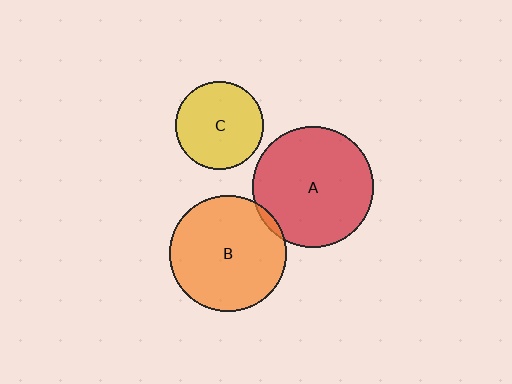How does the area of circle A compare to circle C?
Approximately 1.9 times.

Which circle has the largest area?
Circle A (red).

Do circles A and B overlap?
Yes.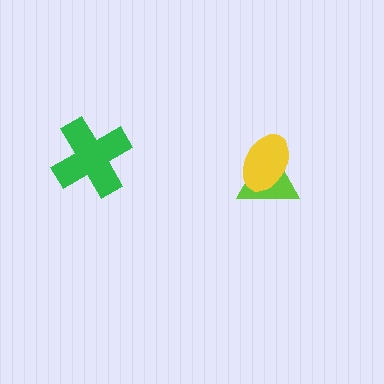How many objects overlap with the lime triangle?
1 object overlaps with the lime triangle.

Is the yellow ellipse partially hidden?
No, no other shape covers it.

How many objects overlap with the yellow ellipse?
1 object overlaps with the yellow ellipse.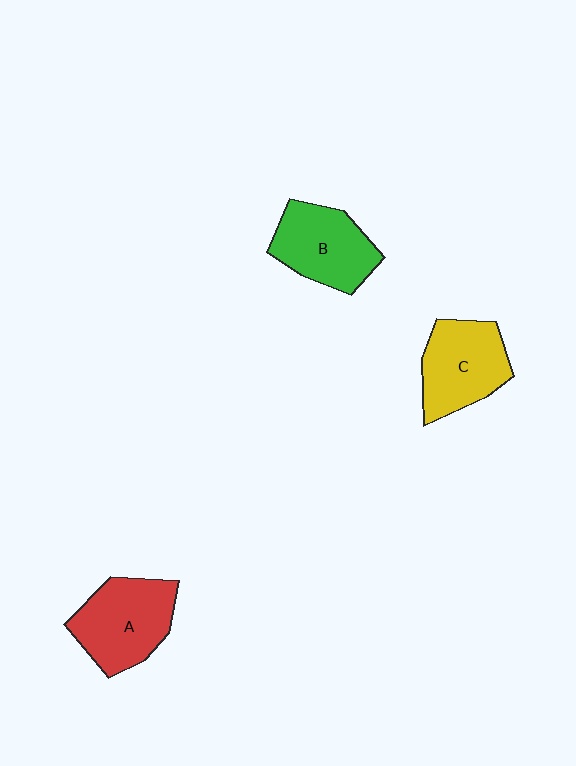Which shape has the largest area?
Shape A (red).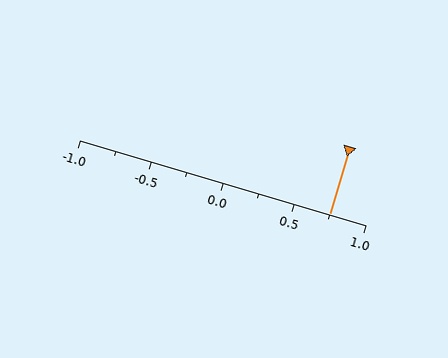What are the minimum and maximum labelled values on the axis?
The axis runs from -1.0 to 1.0.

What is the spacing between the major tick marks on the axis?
The major ticks are spaced 0.5 apart.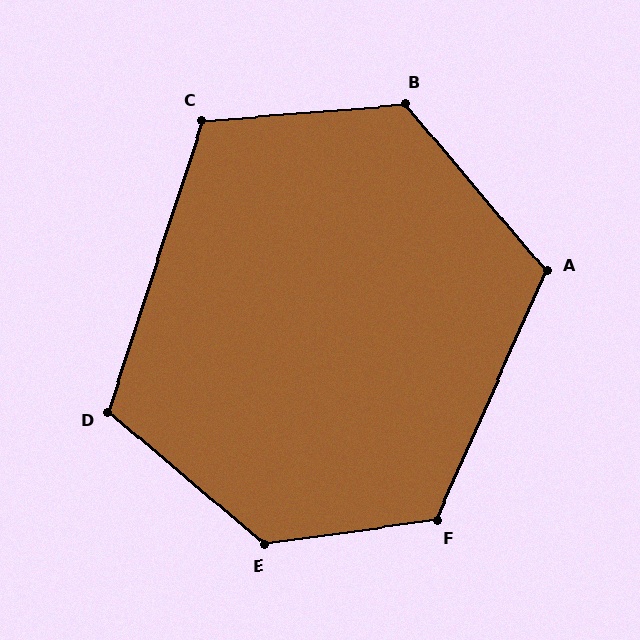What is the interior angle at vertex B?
Approximately 126 degrees (obtuse).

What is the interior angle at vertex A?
Approximately 116 degrees (obtuse).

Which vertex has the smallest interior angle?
D, at approximately 112 degrees.